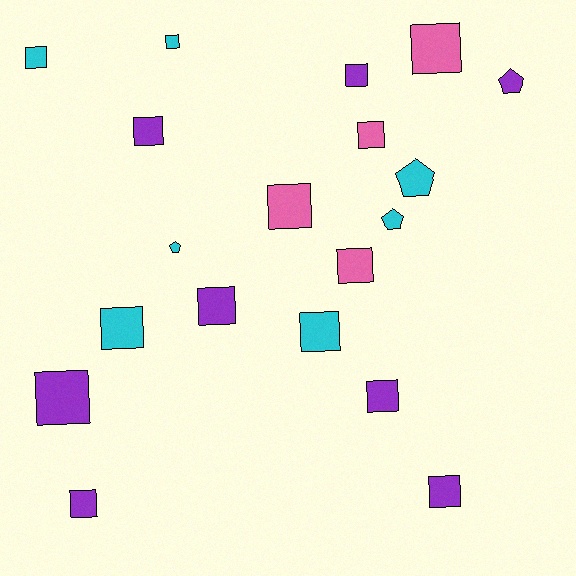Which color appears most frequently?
Purple, with 8 objects.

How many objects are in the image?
There are 19 objects.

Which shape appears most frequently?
Square, with 15 objects.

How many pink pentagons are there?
There are no pink pentagons.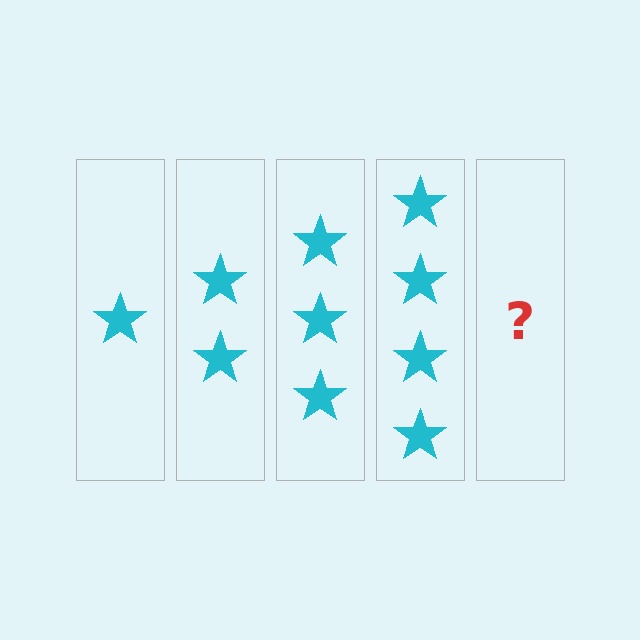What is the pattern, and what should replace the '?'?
The pattern is that each step adds one more star. The '?' should be 5 stars.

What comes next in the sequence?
The next element should be 5 stars.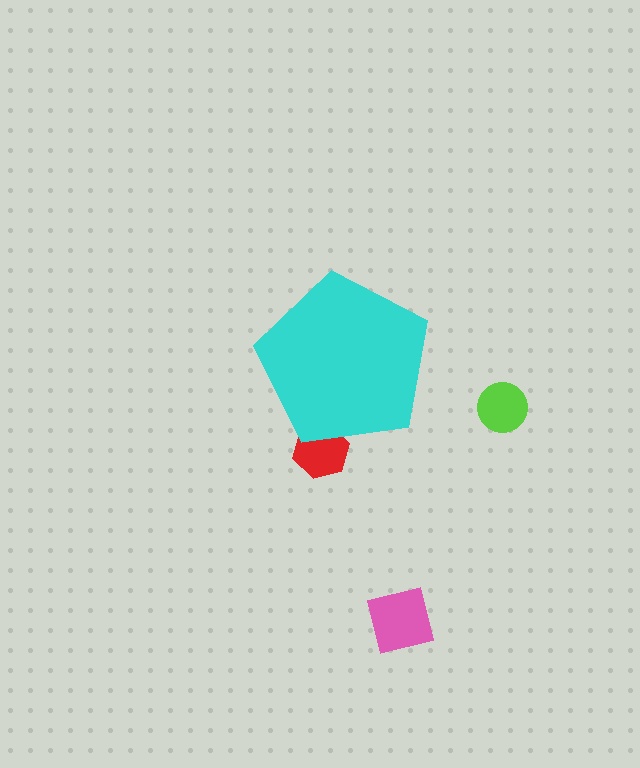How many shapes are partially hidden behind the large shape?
1 shape is partially hidden.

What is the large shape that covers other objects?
A cyan pentagon.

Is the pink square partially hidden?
No, the pink square is fully visible.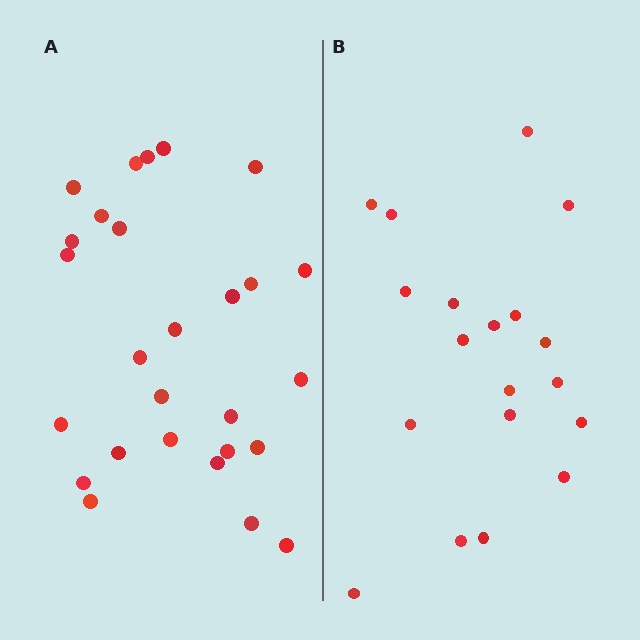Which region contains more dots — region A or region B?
Region A (the left region) has more dots.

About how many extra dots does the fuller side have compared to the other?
Region A has roughly 8 or so more dots than region B.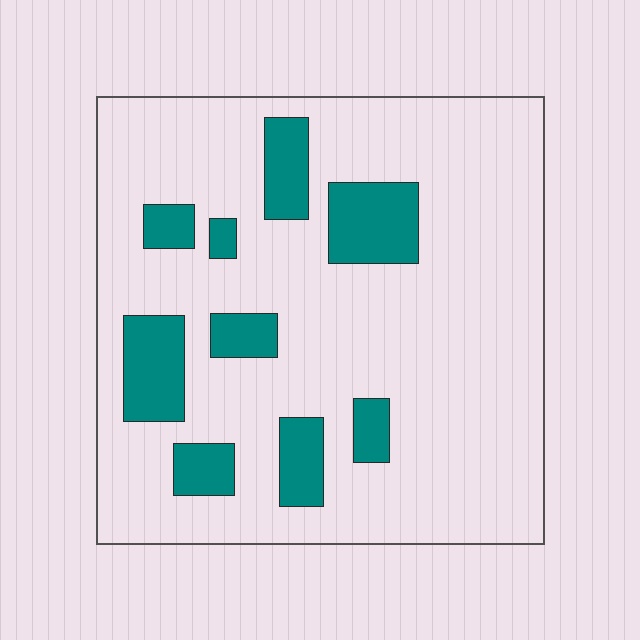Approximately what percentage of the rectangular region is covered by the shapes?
Approximately 15%.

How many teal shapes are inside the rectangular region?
9.